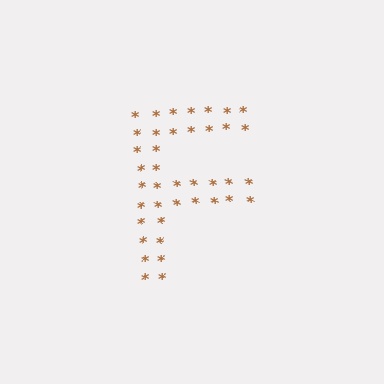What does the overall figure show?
The overall figure shows the letter F.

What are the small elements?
The small elements are asterisks.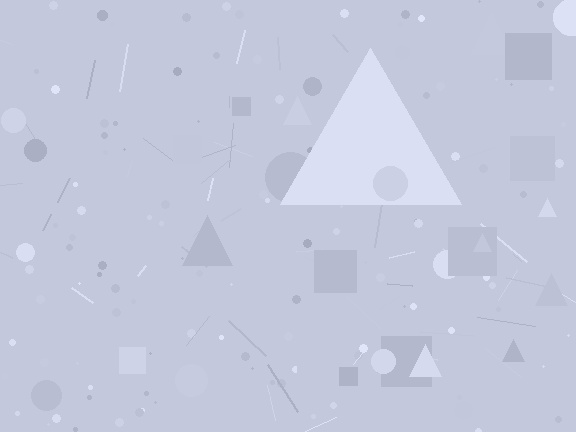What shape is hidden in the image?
A triangle is hidden in the image.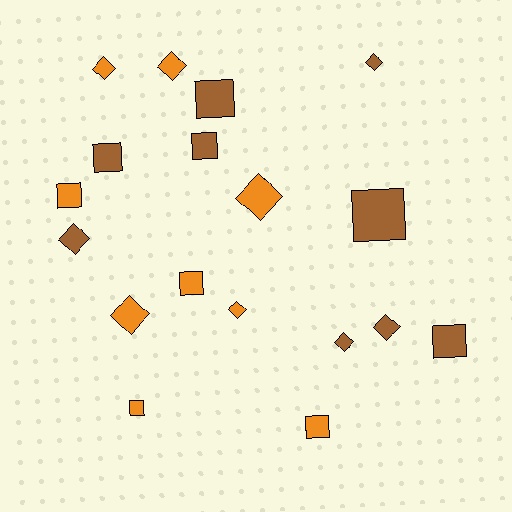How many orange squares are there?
There are 4 orange squares.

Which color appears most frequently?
Orange, with 9 objects.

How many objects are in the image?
There are 18 objects.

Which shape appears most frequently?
Diamond, with 9 objects.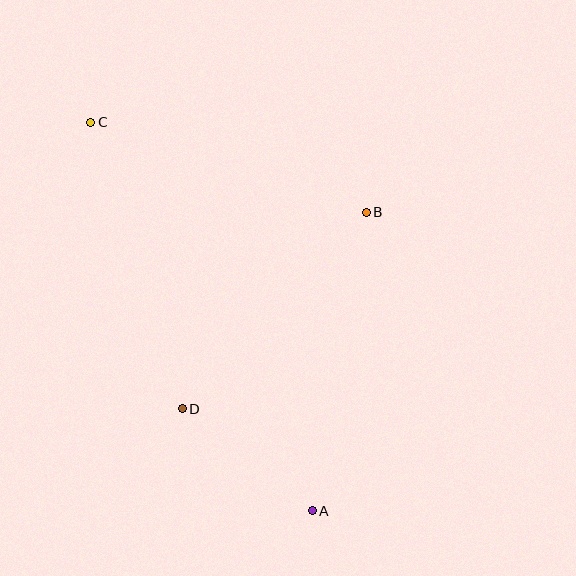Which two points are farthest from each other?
Points A and C are farthest from each other.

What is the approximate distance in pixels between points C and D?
The distance between C and D is approximately 301 pixels.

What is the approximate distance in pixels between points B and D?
The distance between B and D is approximately 269 pixels.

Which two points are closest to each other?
Points A and D are closest to each other.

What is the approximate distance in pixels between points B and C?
The distance between B and C is approximately 290 pixels.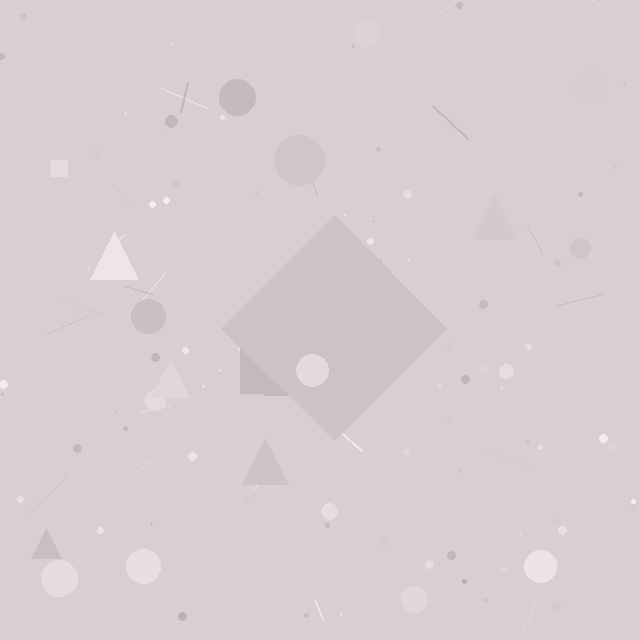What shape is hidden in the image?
A diamond is hidden in the image.